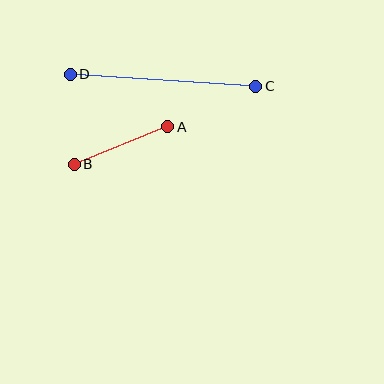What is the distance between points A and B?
The distance is approximately 100 pixels.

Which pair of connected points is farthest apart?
Points C and D are farthest apart.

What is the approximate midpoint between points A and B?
The midpoint is at approximately (121, 146) pixels.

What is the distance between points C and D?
The distance is approximately 186 pixels.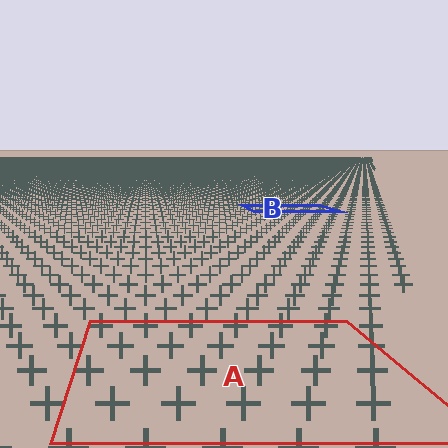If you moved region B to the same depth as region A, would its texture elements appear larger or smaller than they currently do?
They would appear larger. At a closer depth, the same texture elements are projected at a bigger on-screen size.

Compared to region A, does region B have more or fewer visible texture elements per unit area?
Region B has more texture elements per unit area — they are packed more densely because it is farther away.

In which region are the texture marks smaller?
The texture marks are smaller in region B, because it is farther away.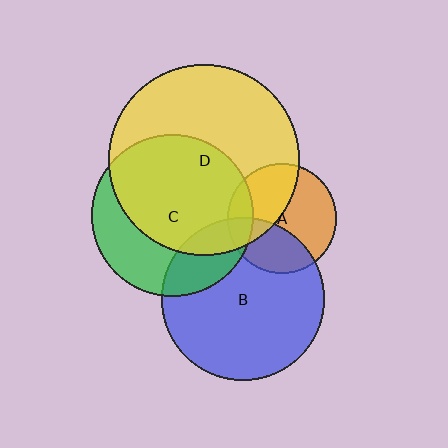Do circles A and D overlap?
Yes.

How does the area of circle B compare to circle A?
Approximately 2.2 times.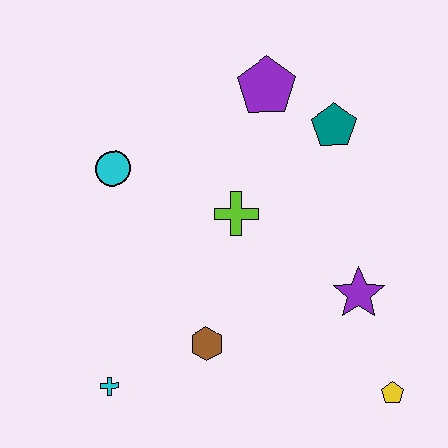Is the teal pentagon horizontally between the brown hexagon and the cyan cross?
No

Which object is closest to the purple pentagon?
The teal pentagon is closest to the purple pentagon.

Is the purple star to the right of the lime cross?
Yes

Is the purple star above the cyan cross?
Yes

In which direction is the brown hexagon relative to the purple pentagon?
The brown hexagon is below the purple pentagon.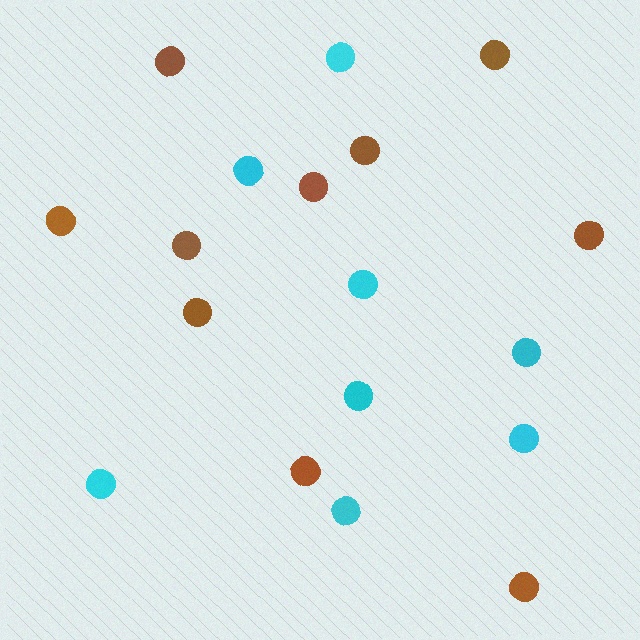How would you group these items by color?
There are 2 groups: one group of brown circles (10) and one group of cyan circles (8).